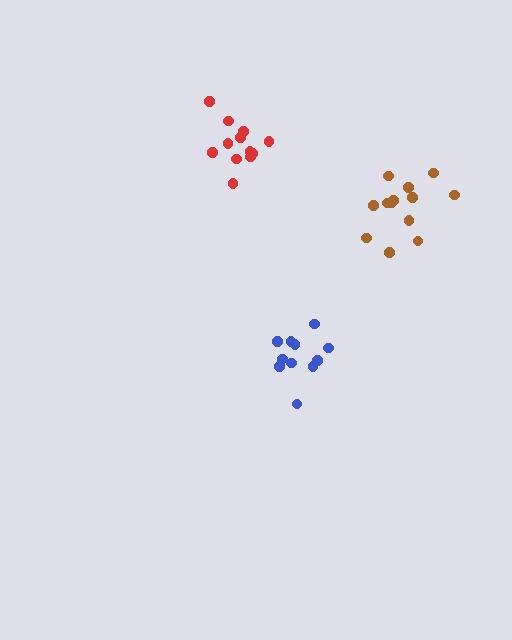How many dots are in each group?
Group 1: 12 dots, Group 2: 11 dots, Group 3: 13 dots (36 total).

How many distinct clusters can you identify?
There are 3 distinct clusters.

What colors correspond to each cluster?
The clusters are colored: red, blue, brown.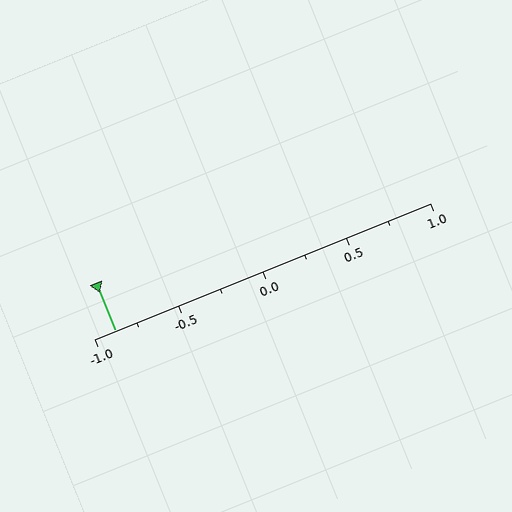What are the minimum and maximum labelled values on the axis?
The axis runs from -1.0 to 1.0.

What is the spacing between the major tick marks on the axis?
The major ticks are spaced 0.5 apart.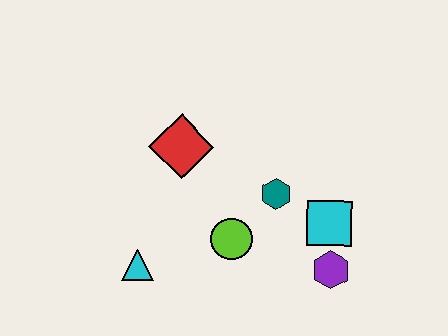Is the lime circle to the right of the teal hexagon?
No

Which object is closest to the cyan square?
The purple hexagon is closest to the cyan square.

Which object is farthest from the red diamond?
The purple hexagon is farthest from the red diamond.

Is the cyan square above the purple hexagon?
Yes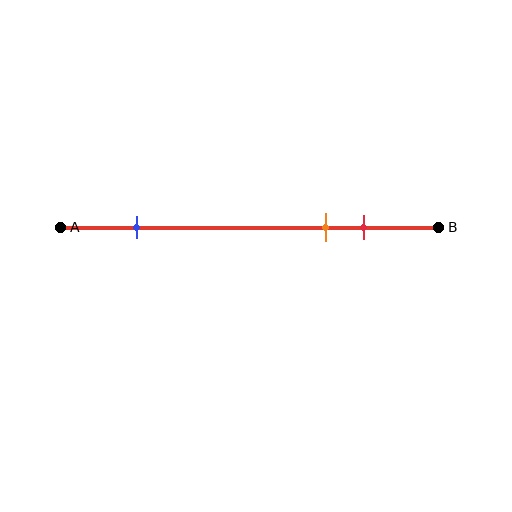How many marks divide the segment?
There are 3 marks dividing the segment.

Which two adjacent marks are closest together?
The orange and red marks are the closest adjacent pair.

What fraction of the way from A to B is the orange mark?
The orange mark is approximately 70% (0.7) of the way from A to B.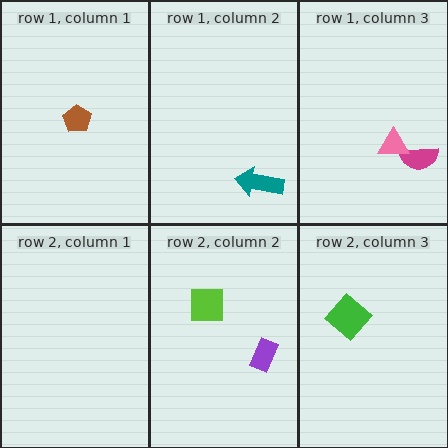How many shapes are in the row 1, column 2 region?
1.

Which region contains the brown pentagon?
The row 1, column 1 region.